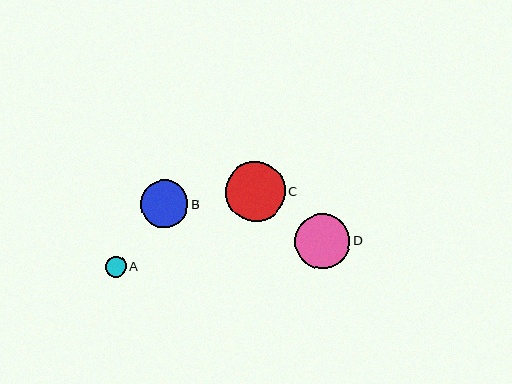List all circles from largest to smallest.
From largest to smallest: C, D, B, A.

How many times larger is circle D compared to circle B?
Circle D is approximately 1.2 times the size of circle B.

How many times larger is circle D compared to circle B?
Circle D is approximately 1.2 times the size of circle B.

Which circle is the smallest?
Circle A is the smallest with a size of approximately 21 pixels.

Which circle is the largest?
Circle C is the largest with a size of approximately 60 pixels.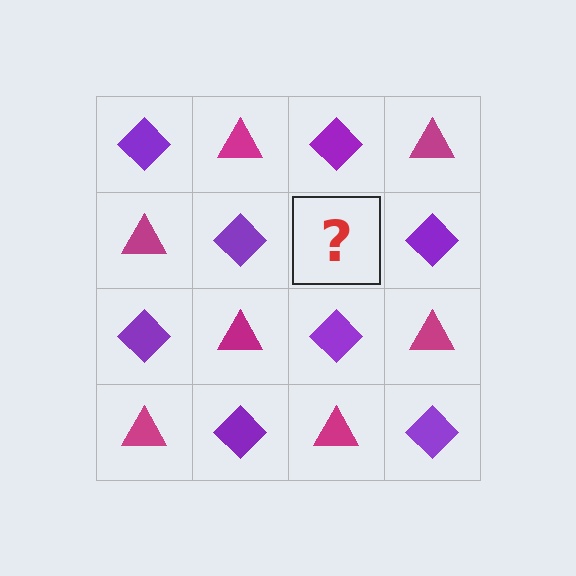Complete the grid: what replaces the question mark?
The question mark should be replaced with a magenta triangle.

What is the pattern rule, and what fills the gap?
The rule is that it alternates purple diamond and magenta triangle in a checkerboard pattern. The gap should be filled with a magenta triangle.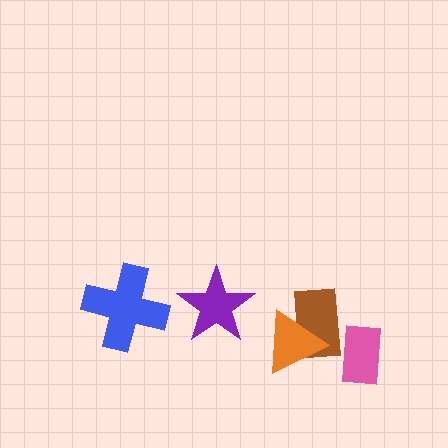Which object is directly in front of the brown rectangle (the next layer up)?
The orange triangle is directly in front of the brown rectangle.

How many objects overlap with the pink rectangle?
1 object overlaps with the pink rectangle.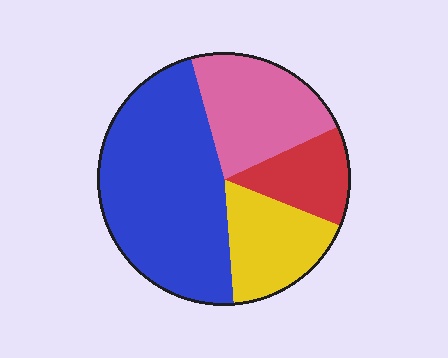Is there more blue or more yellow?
Blue.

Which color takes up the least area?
Red, at roughly 15%.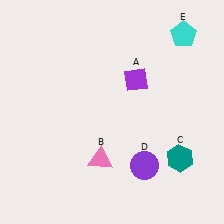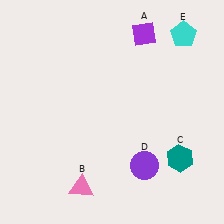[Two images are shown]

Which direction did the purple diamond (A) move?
The purple diamond (A) moved up.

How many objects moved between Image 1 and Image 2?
2 objects moved between the two images.